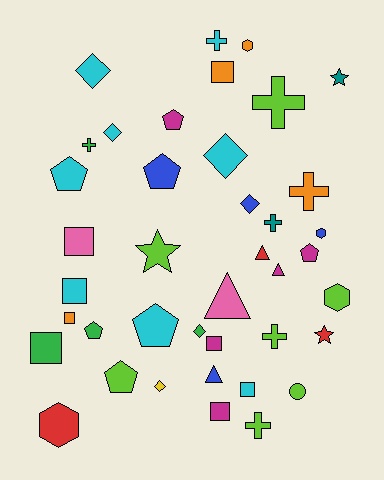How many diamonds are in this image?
There are 6 diamonds.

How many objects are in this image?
There are 40 objects.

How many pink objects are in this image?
There are 2 pink objects.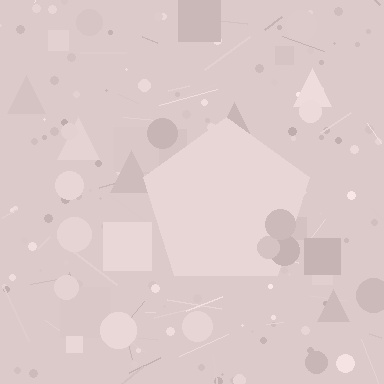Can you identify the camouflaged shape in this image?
The camouflaged shape is a pentagon.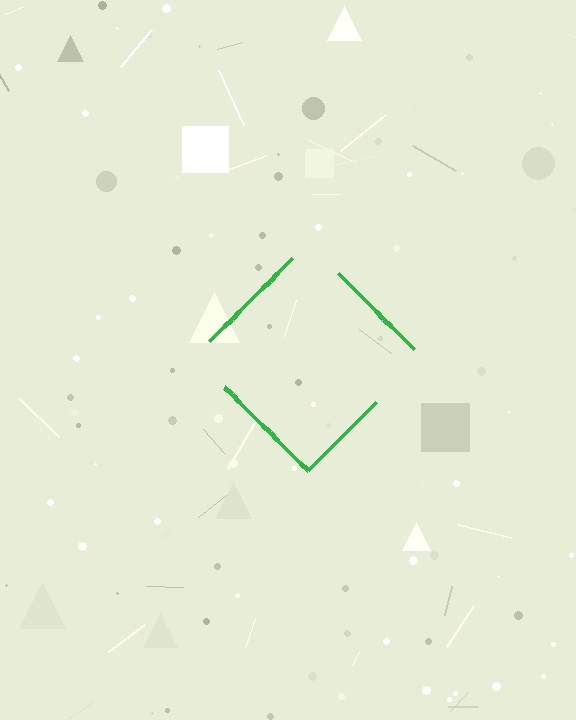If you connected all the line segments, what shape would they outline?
They would outline a diamond.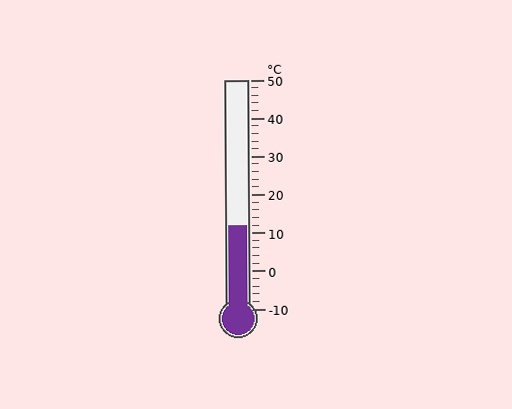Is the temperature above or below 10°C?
The temperature is above 10°C.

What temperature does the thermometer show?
The thermometer shows approximately 12°C.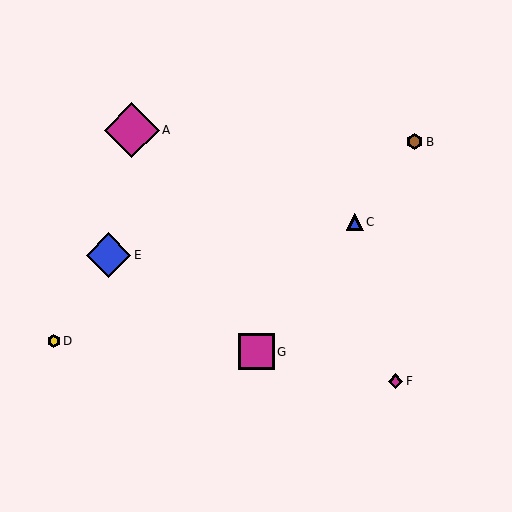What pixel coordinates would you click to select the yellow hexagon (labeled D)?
Click at (54, 341) to select the yellow hexagon D.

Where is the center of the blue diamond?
The center of the blue diamond is at (108, 255).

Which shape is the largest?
The magenta diamond (labeled A) is the largest.